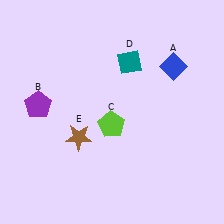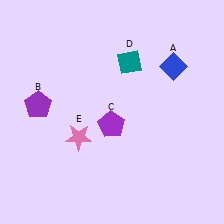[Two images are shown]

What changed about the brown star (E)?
In Image 1, E is brown. In Image 2, it changed to pink.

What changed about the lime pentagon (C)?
In Image 1, C is lime. In Image 2, it changed to purple.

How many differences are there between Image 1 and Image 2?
There are 2 differences between the two images.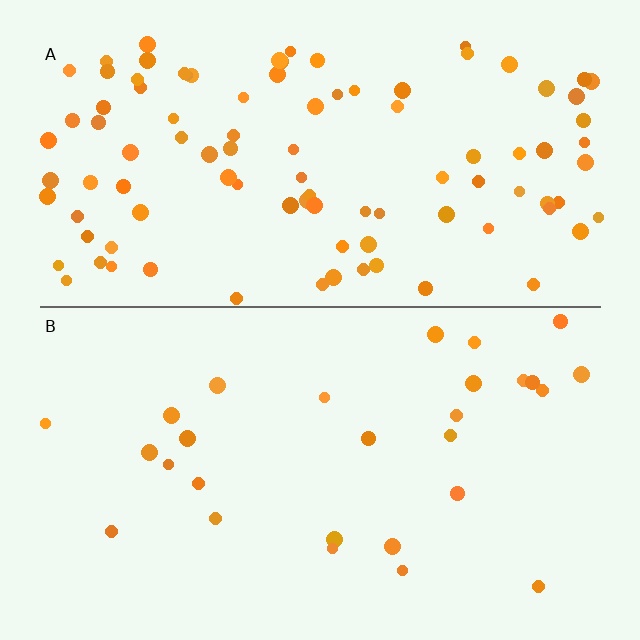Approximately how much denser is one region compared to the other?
Approximately 3.5× — region A over region B.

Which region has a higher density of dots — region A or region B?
A (the top).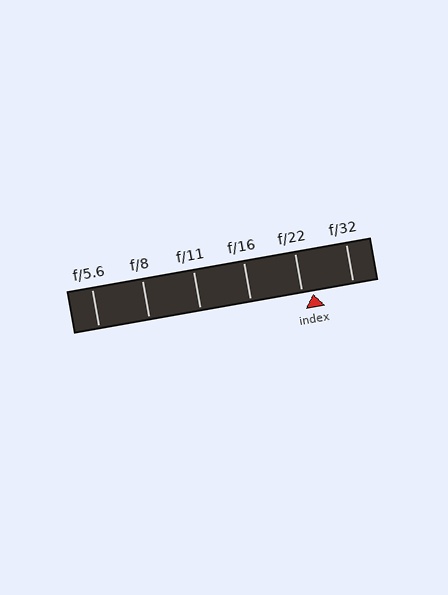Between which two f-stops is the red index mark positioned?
The index mark is between f/22 and f/32.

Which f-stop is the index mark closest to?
The index mark is closest to f/22.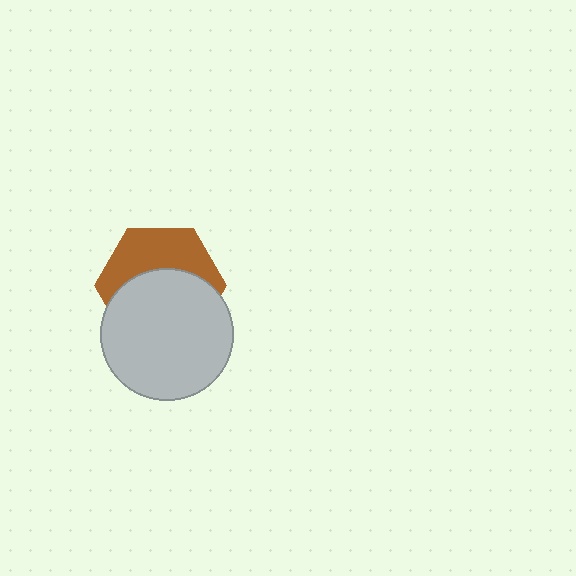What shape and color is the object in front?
The object in front is a light gray circle.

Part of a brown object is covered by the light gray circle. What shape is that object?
It is a hexagon.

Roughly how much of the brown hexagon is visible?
A small part of it is visible (roughly 43%).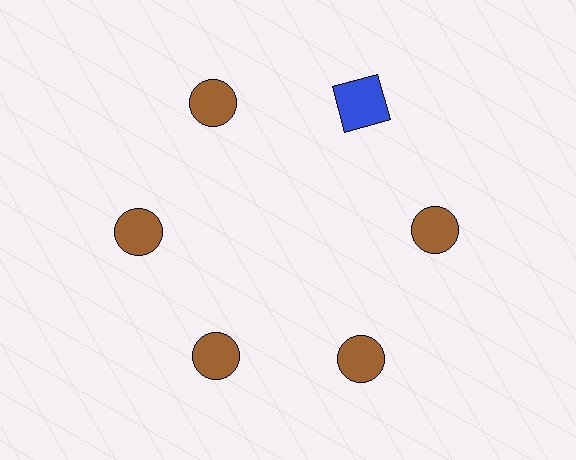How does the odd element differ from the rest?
It differs in both color (blue instead of brown) and shape (square instead of circle).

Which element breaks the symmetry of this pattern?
The blue square at roughly the 1 o'clock position breaks the symmetry. All other shapes are brown circles.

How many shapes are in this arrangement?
There are 6 shapes arranged in a ring pattern.